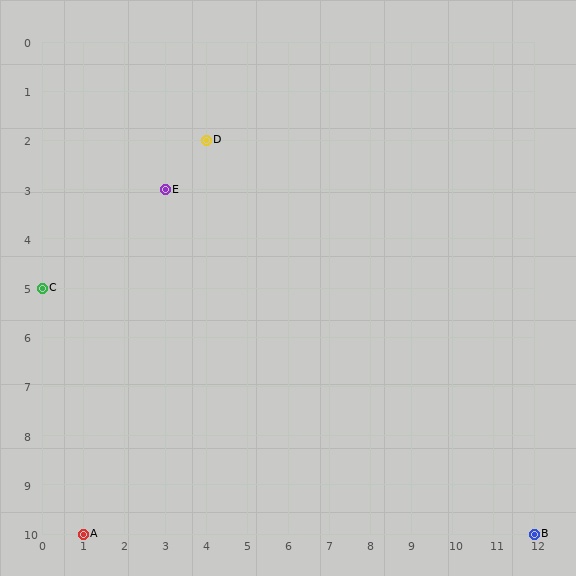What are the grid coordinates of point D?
Point D is at grid coordinates (4, 2).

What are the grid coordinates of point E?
Point E is at grid coordinates (3, 3).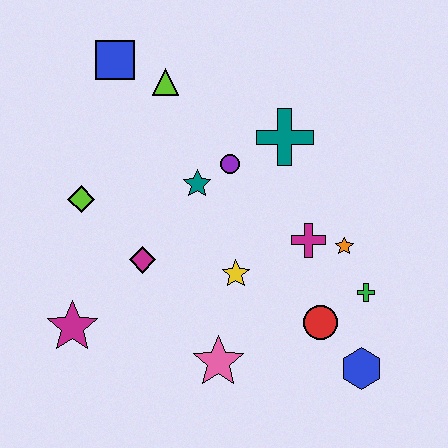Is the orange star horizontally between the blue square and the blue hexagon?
Yes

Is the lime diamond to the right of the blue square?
No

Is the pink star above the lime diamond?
No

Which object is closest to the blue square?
The lime triangle is closest to the blue square.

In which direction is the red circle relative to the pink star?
The red circle is to the right of the pink star.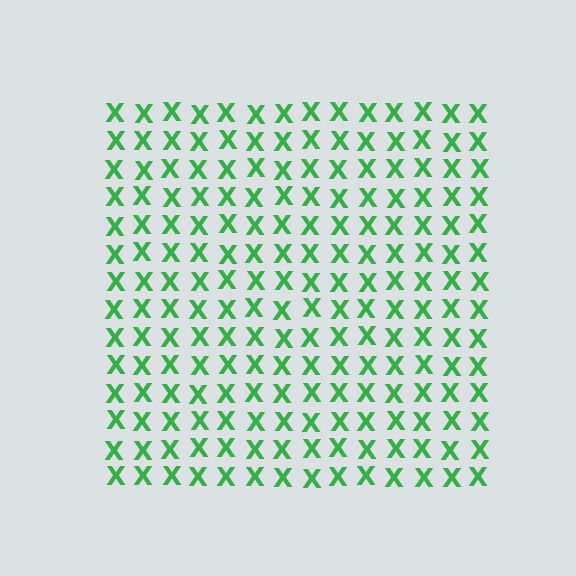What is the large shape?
The large shape is a square.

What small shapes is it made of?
It is made of small letter X's.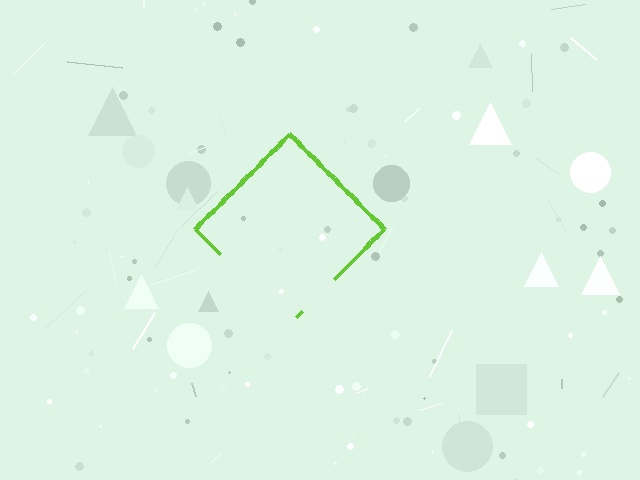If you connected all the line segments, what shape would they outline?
They would outline a diamond.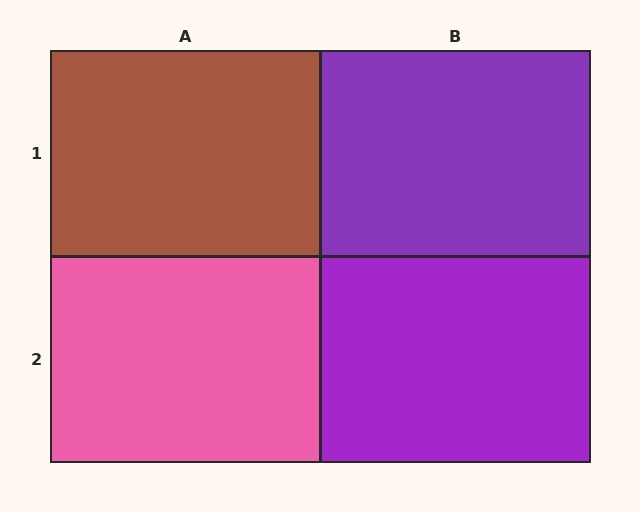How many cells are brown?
1 cell is brown.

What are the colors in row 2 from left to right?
Pink, purple.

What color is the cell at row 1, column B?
Purple.